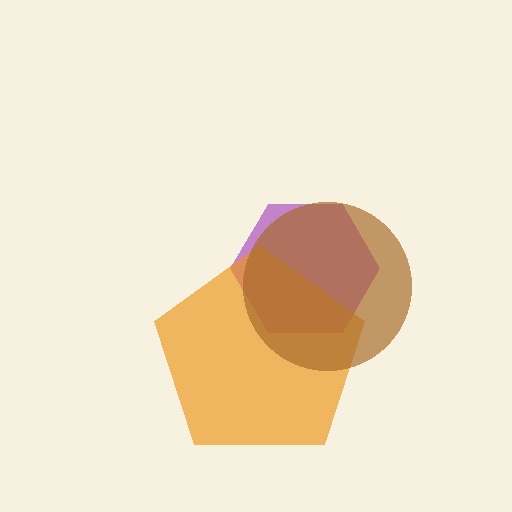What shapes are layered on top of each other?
The layered shapes are: a purple hexagon, an orange pentagon, a brown circle.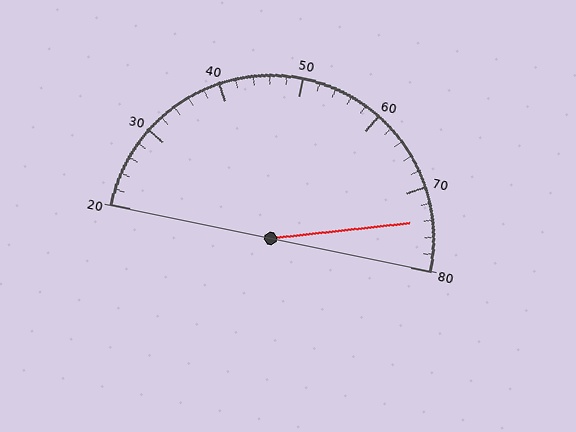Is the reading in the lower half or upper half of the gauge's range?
The reading is in the upper half of the range (20 to 80).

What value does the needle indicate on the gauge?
The needle indicates approximately 74.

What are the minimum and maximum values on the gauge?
The gauge ranges from 20 to 80.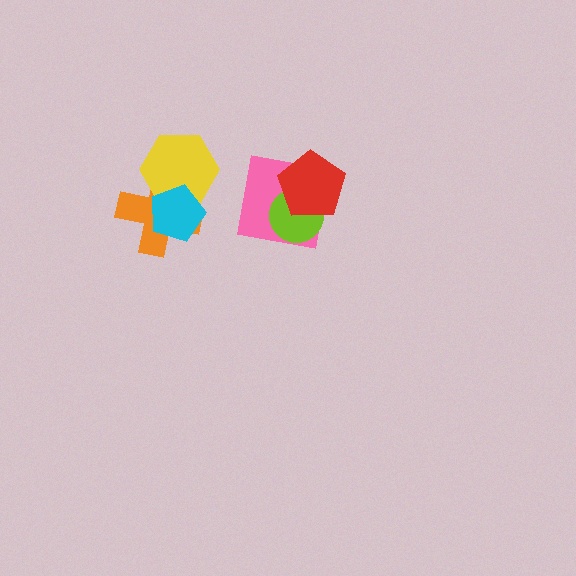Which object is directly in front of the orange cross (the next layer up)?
The yellow hexagon is directly in front of the orange cross.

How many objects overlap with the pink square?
2 objects overlap with the pink square.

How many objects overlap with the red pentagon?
2 objects overlap with the red pentagon.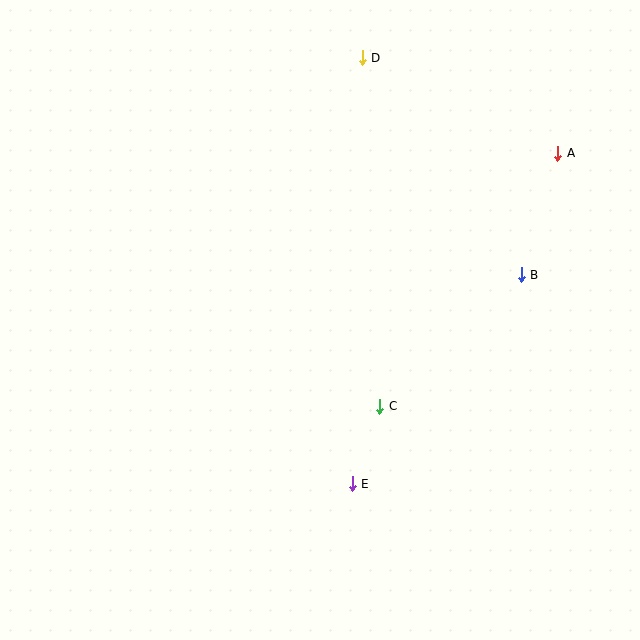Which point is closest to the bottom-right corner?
Point E is closest to the bottom-right corner.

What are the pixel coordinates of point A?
Point A is at (558, 153).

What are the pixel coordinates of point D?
Point D is at (362, 58).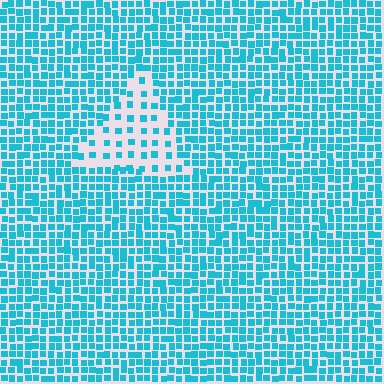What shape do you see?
I see a triangle.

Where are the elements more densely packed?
The elements are more densely packed outside the triangle boundary.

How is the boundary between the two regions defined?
The boundary is defined by a change in element density (approximately 2.4x ratio). All elements are the same color, size, and shape.